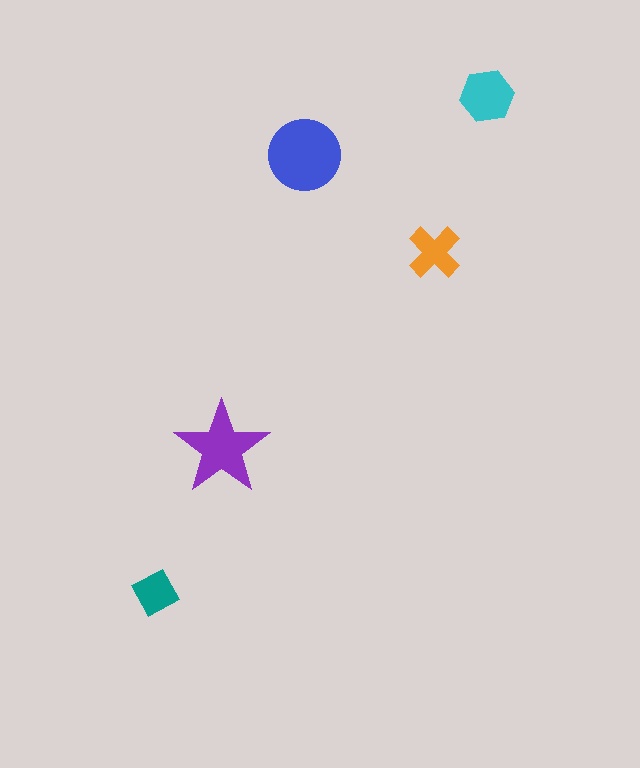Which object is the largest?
The blue circle.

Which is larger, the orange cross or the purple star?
The purple star.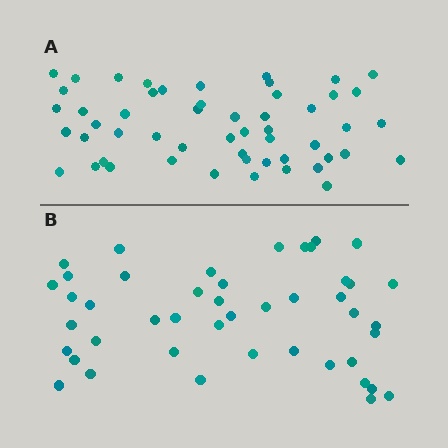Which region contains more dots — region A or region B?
Region A (the top region) has more dots.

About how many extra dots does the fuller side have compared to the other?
Region A has roughly 8 or so more dots than region B.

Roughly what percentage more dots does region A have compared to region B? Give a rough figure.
About 20% more.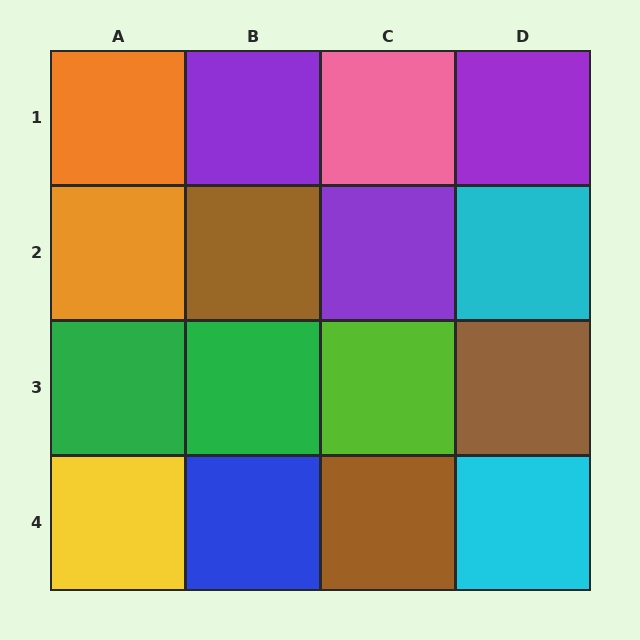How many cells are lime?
1 cell is lime.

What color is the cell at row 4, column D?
Cyan.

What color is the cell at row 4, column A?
Yellow.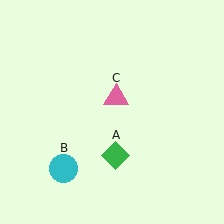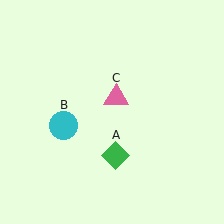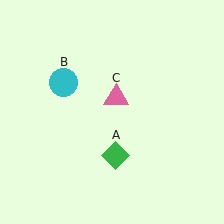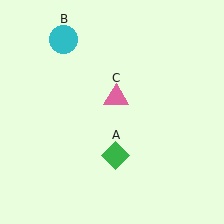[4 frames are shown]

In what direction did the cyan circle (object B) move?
The cyan circle (object B) moved up.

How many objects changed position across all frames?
1 object changed position: cyan circle (object B).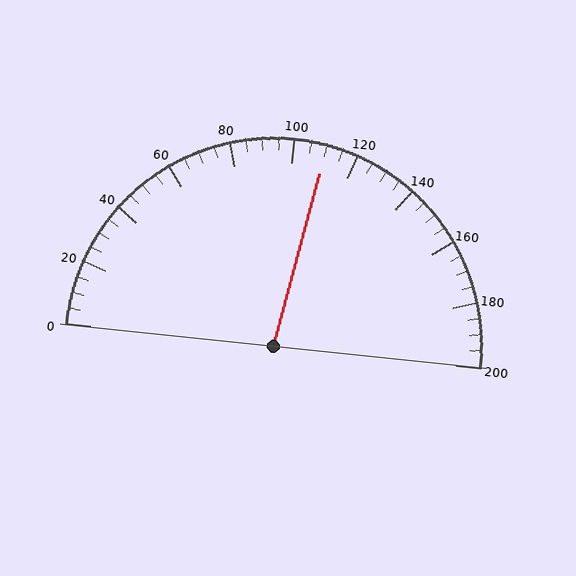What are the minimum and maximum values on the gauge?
The gauge ranges from 0 to 200.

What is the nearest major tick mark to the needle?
The nearest major tick mark is 120.